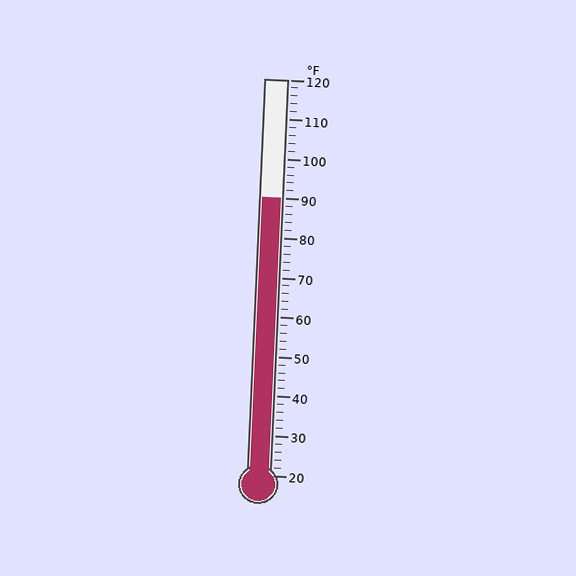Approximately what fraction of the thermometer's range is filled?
The thermometer is filled to approximately 70% of its range.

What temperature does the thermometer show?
The thermometer shows approximately 90°F.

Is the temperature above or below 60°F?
The temperature is above 60°F.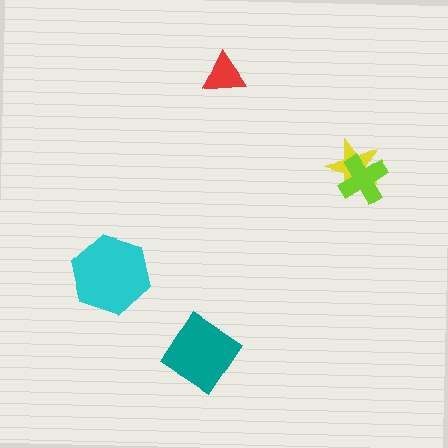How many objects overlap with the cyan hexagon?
0 objects overlap with the cyan hexagon.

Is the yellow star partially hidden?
Yes, it is partially covered by another shape.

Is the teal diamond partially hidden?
No, no other shape covers it.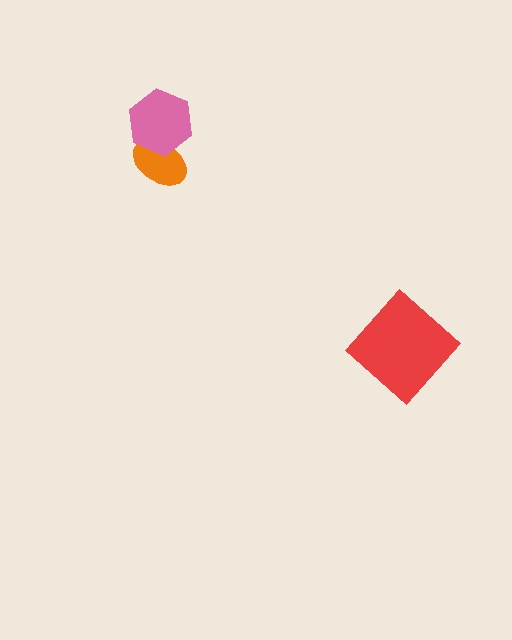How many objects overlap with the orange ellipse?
1 object overlaps with the orange ellipse.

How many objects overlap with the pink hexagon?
1 object overlaps with the pink hexagon.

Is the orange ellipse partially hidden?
Yes, it is partially covered by another shape.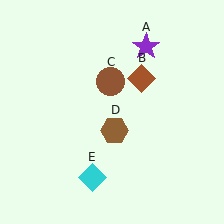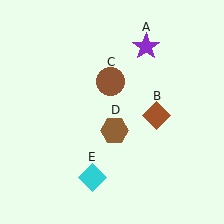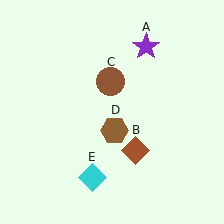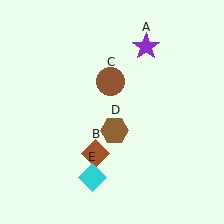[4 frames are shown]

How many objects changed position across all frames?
1 object changed position: brown diamond (object B).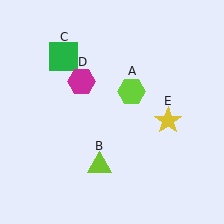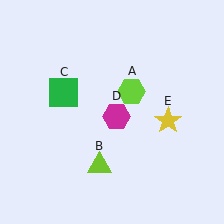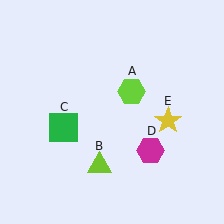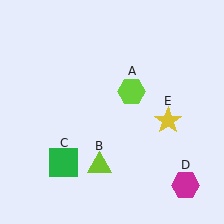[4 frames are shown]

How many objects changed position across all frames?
2 objects changed position: green square (object C), magenta hexagon (object D).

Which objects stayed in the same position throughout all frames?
Lime hexagon (object A) and lime triangle (object B) and yellow star (object E) remained stationary.